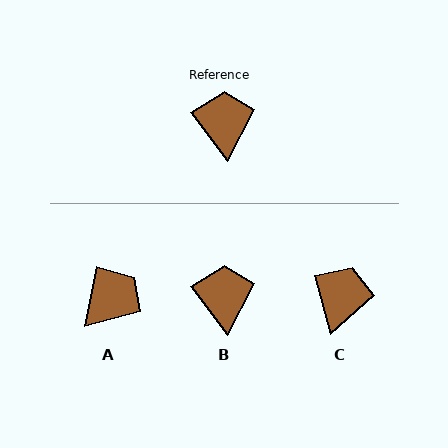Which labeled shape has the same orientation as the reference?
B.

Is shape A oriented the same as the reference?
No, it is off by about 48 degrees.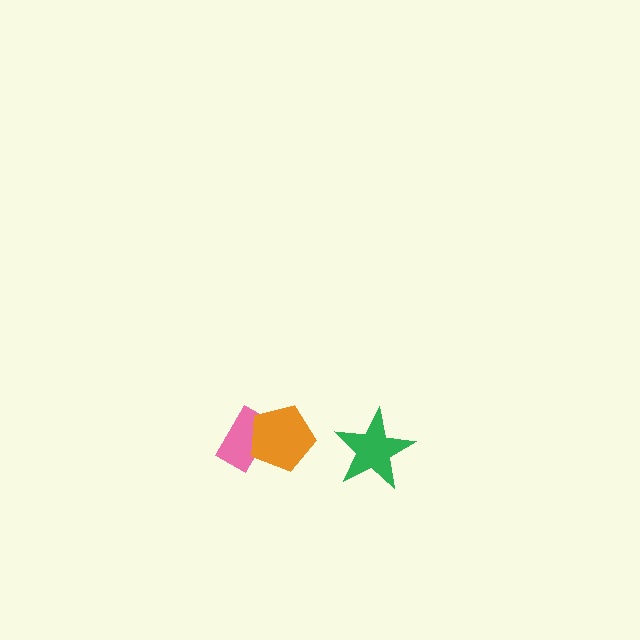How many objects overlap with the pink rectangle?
1 object overlaps with the pink rectangle.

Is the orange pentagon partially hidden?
No, no other shape covers it.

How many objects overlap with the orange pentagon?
1 object overlaps with the orange pentagon.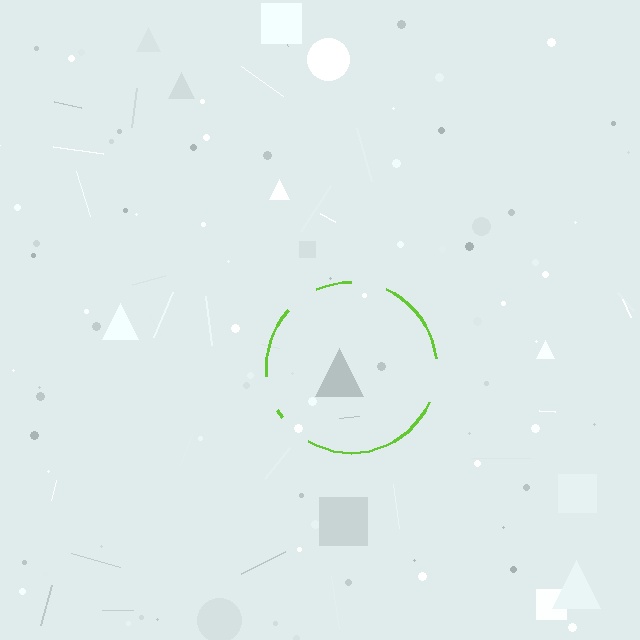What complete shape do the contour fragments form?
The contour fragments form a circle.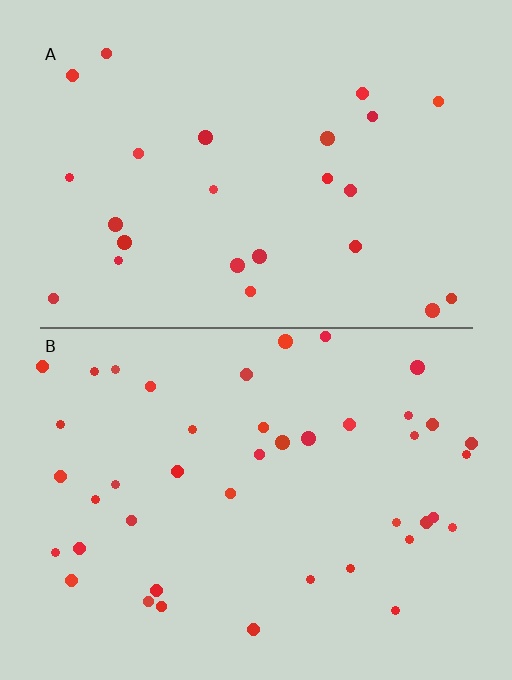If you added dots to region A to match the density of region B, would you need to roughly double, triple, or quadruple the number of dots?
Approximately double.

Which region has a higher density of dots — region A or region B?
B (the bottom).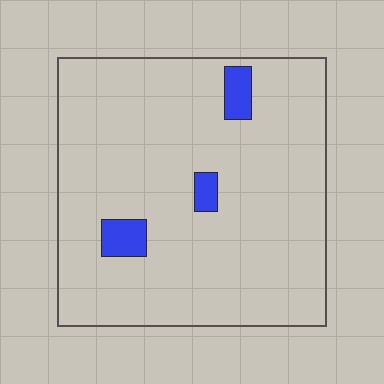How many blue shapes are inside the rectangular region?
3.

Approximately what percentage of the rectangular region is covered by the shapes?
Approximately 5%.